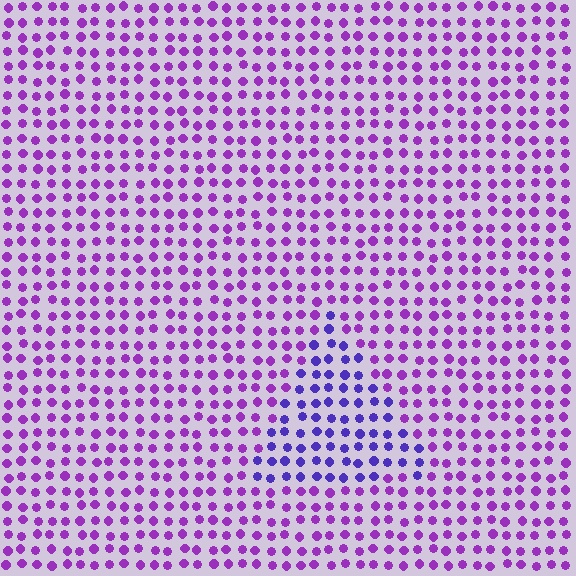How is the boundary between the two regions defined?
The boundary is defined purely by a slight shift in hue (about 33 degrees). Spacing, size, and orientation are identical on both sides.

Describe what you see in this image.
The image is filled with small purple elements in a uniform arrangement. A triangle-shaped region is visible where the elements are tinted to a slightly different hue, forming a subtle color boundary.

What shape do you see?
I see a triangle.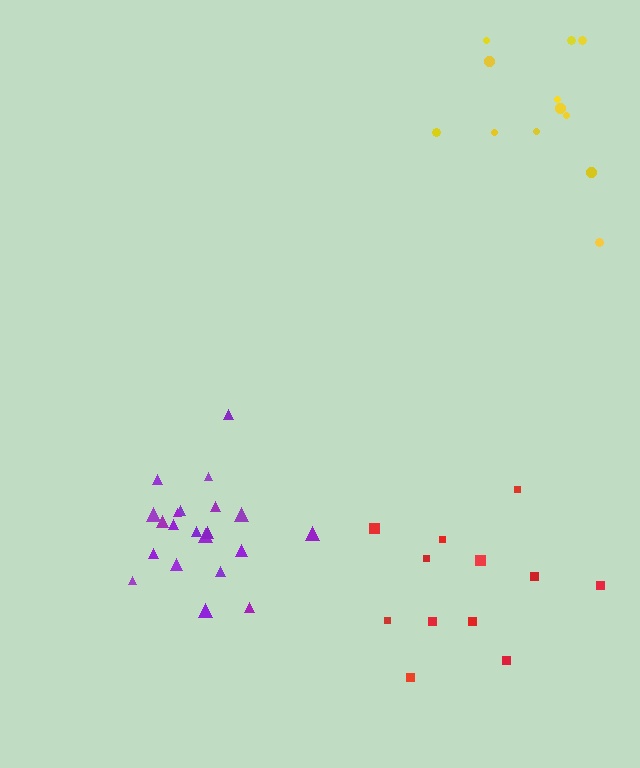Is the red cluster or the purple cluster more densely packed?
Purple.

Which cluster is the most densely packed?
Purple.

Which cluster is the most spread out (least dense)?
Red.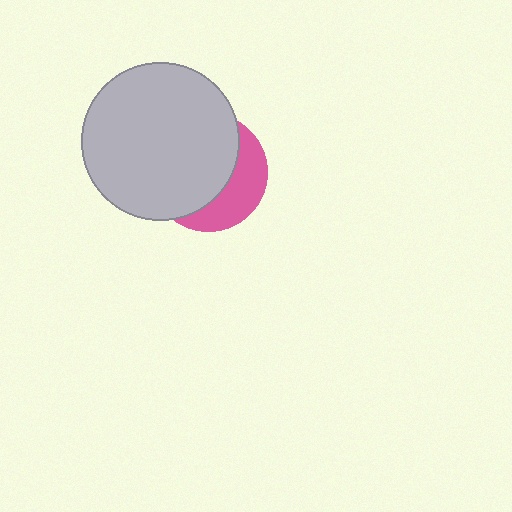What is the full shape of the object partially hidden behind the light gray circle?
The partially hidden object is a pink circle.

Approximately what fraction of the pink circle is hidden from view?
Roughly 65% of the pink circle is hidden behind the light gray circle.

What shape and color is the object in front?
The object in front is a light gray circle.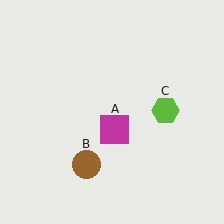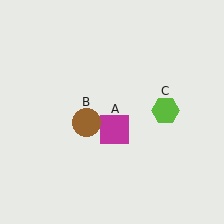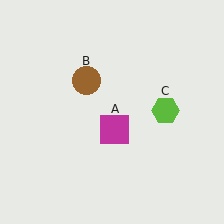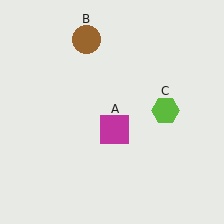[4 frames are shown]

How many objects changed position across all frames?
1 object changed position: brown circle (object B).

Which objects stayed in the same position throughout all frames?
Magenta square (object A) and lime hexagon (object C) remained stationary.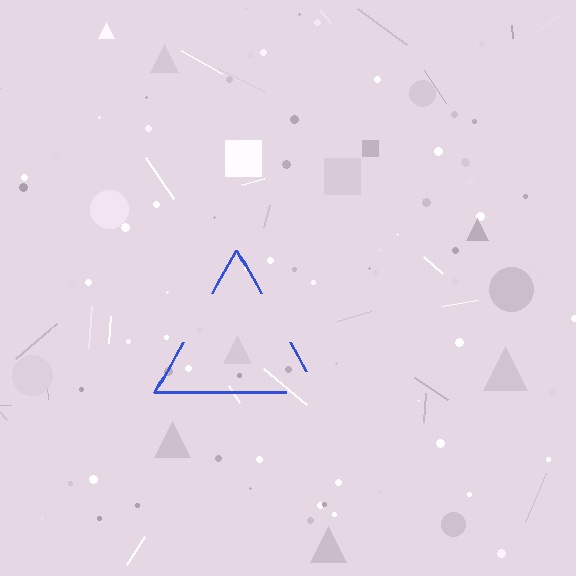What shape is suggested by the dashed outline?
The dashed outline suggests a triangle.